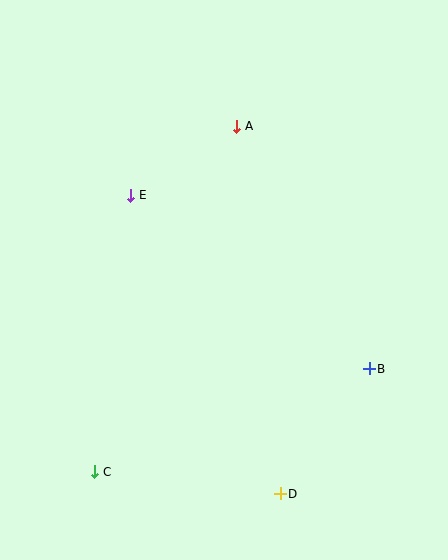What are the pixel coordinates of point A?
Point A is at (237, 126).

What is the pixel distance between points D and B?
The distance between D and B is 154 pixels.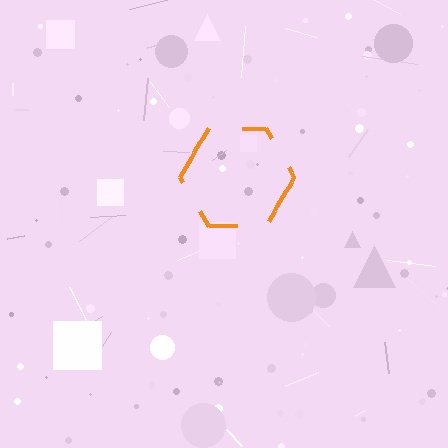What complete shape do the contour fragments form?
The contour fragments form a hexagon.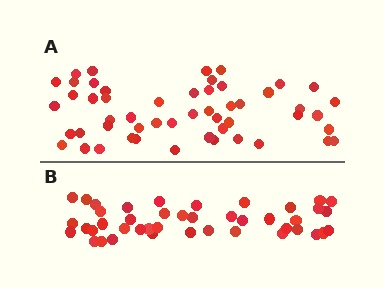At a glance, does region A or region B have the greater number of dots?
Region A (the top region) has more dots.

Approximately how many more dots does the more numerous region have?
Region A has roughly 8 or so more dots than region B.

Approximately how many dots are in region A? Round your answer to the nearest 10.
About 50 dots. (The exact count is 52, which rounds to 50.)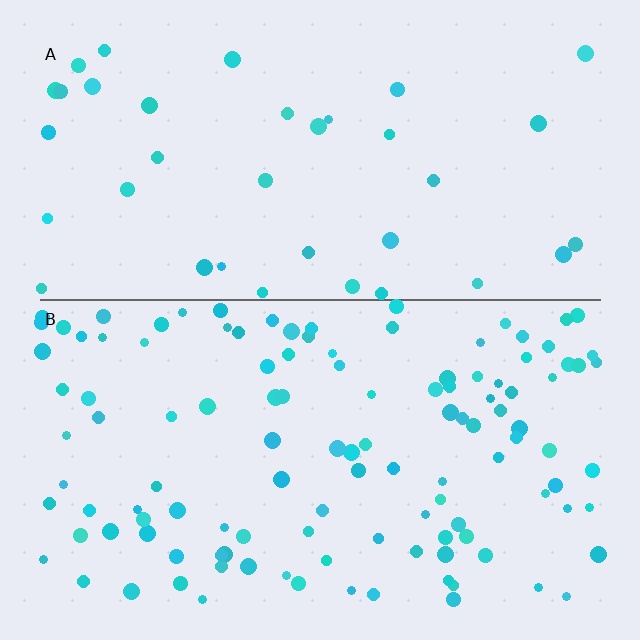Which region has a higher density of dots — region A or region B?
B (the bottom).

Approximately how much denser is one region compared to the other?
Approximately 3.2× — region B over region A.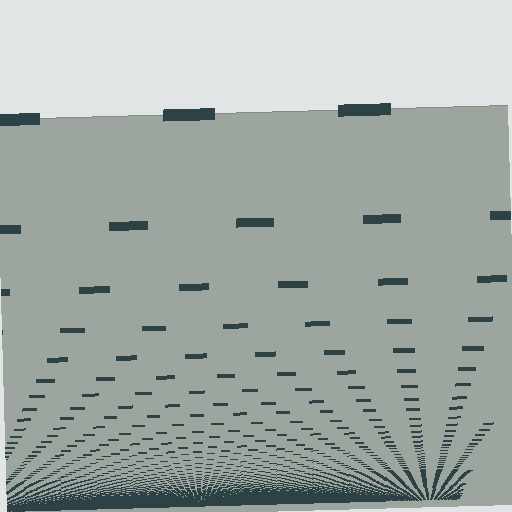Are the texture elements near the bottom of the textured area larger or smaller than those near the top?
Smaller. The gradient is inverted — elements near the bottom are smaller and denser.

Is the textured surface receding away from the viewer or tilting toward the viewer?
The surface appears to tilt toward the viewer. Texture elements get larger and sparser toward the top.